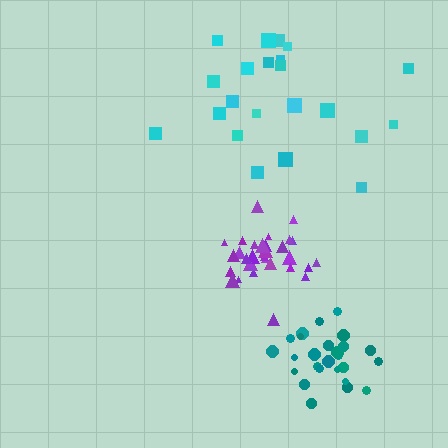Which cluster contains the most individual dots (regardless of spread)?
Purple (32).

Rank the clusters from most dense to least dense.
purple, teal, cyan.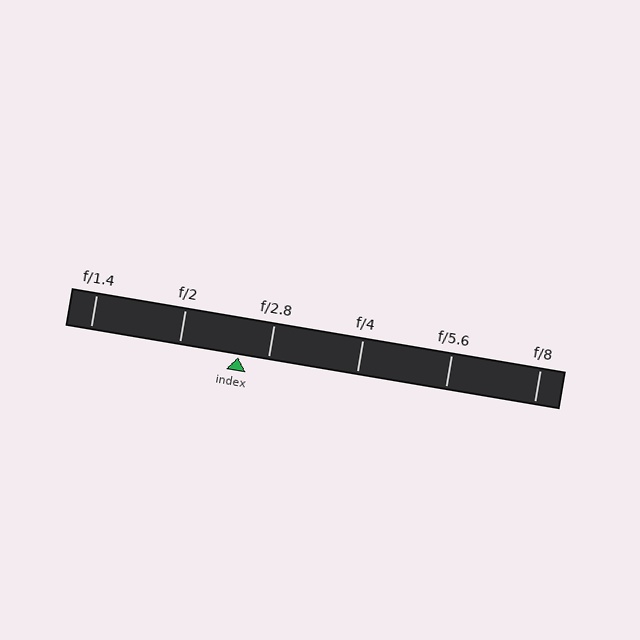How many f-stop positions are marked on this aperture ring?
There are 6 f-stop positions marked.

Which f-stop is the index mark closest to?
The index mark is closest to f/2.8.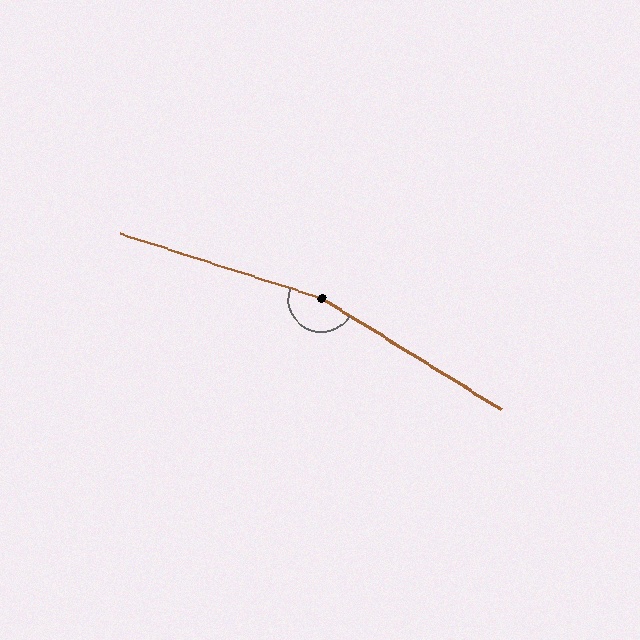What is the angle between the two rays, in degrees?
Approximately 166 degrees.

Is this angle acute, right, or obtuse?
It is obtuse.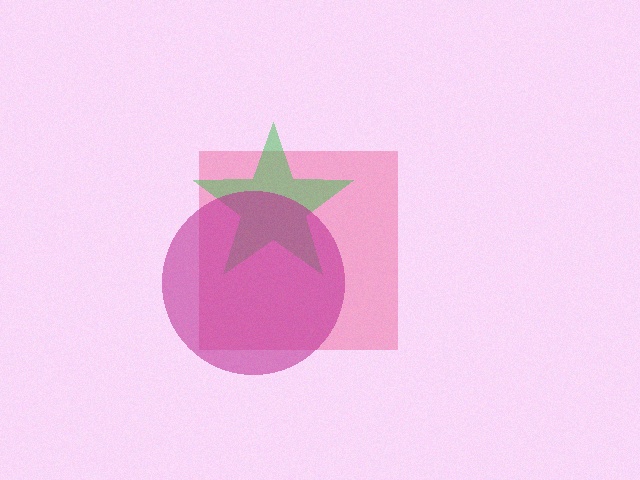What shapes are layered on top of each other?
The layered shapes are: a pink square, a green star, a magenta circle.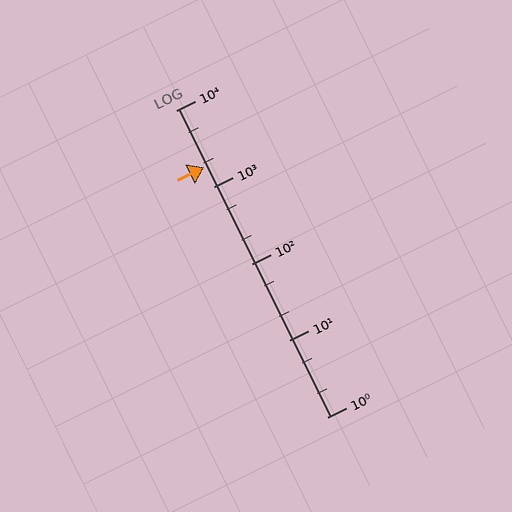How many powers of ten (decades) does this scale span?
The scale spans 4 decades, from 1 to 10000.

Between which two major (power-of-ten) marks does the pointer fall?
The pointer is between 1000 and 10000.